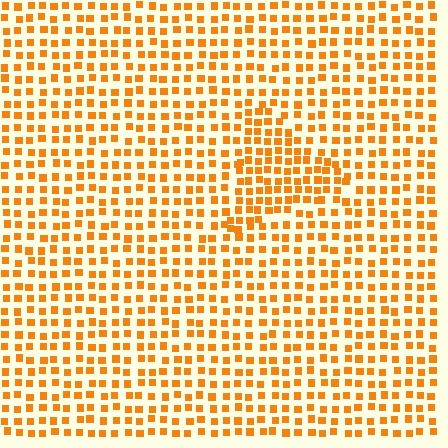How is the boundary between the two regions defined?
The boundary is defined by a change in element density (approximately 1.6x ratio). All elements are the same color, size, and shape.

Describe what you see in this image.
The image contains small orange elements arranged at two different densities. A triangle-shaped region is visible where the elements are more densely packed than the surrounding area.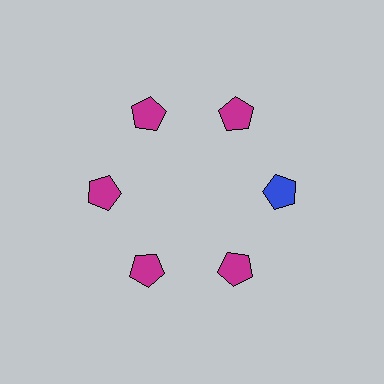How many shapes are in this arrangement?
There are 6 shapes arranged in a ring pattern.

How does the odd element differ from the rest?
It has a different color: blue instead of magenta.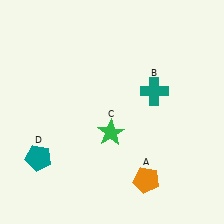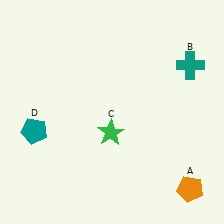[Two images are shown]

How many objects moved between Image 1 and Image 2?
3 objects moved between the two images.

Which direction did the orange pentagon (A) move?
The orange pentagon (A) moved right.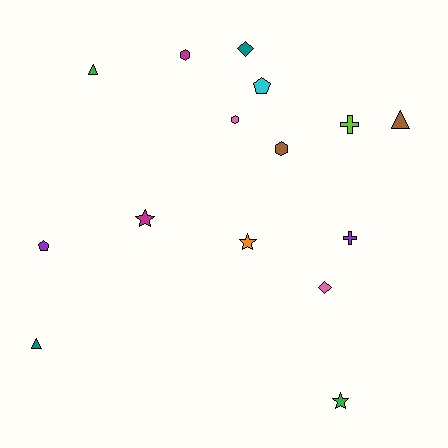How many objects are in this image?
There are 15 objects.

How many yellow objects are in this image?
There are no yellow objects.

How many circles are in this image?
There are no circles.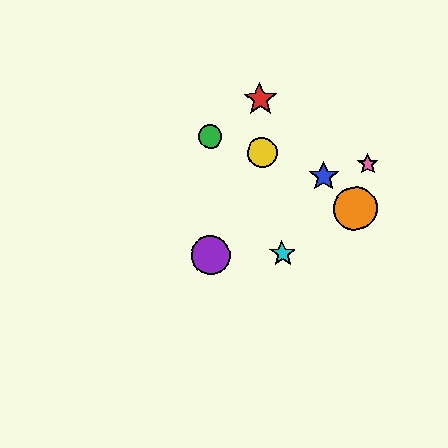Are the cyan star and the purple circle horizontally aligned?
Yes, both are at y≈254.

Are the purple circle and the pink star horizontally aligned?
No, the purple circle is at y≈255 and the pink star is at y≈165.